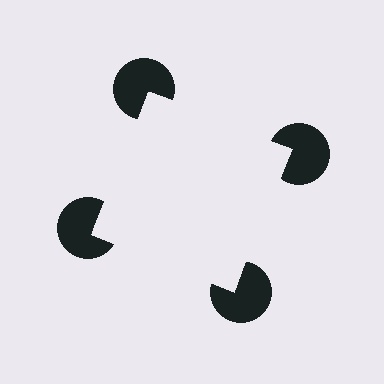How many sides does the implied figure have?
4 sides.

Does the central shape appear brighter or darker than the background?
It typically appears slightly brighter than the background, even though no actual brightness change is drawn.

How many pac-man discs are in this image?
There are 4 — one at each vertex of the illusory square.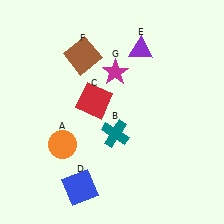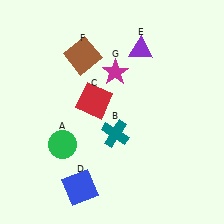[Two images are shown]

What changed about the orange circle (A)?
In Image 1, A is orange. In Image 2, it changed to green.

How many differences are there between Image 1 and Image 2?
There is 1 difference between the two images.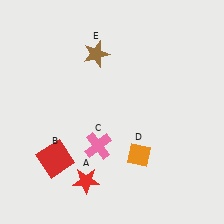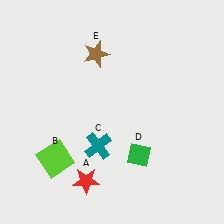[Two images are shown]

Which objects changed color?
B changed from red to lime. C changed from pink to teal. D changed from orange to green.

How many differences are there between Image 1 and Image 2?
There are 3 differences between the two images.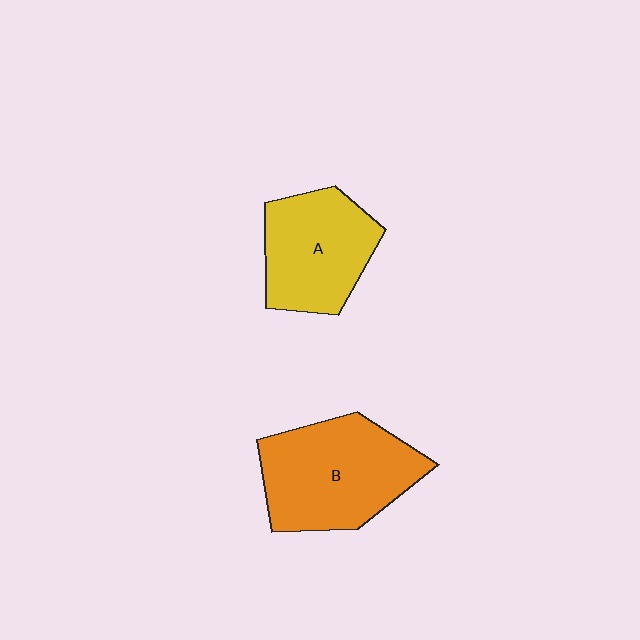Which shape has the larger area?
Shape B (orange).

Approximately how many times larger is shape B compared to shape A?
Approximately 1.3 times.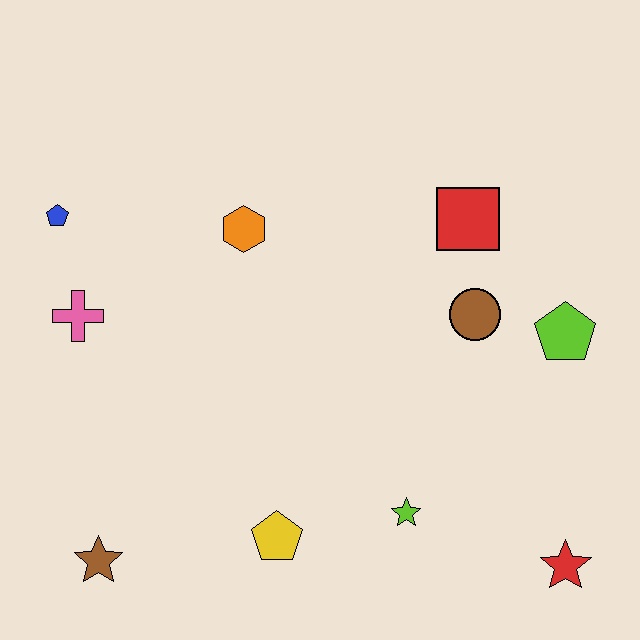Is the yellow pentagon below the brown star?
No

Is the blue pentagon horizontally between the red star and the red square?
No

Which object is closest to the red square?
The brown circle is closest to the red square.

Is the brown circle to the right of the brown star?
Yes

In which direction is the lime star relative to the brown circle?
The lime star is below the brown circle.